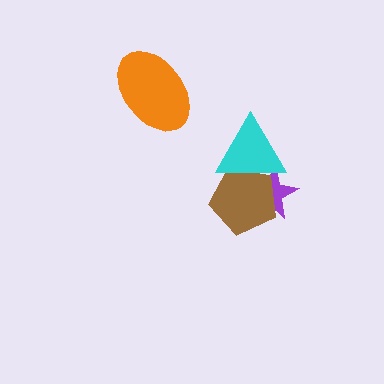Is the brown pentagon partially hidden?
Yes, it is partially covered by another shape.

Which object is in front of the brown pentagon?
The cyan triangle is in front of the brown pentagon.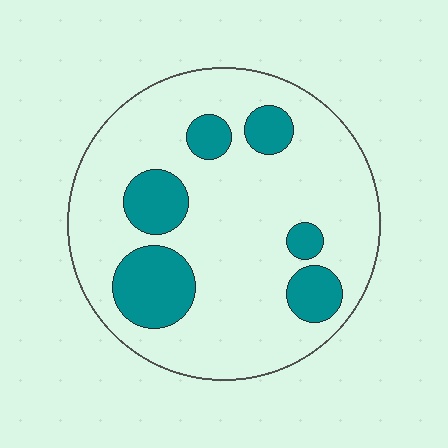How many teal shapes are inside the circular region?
6.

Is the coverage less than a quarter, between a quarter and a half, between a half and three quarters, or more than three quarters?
Less than a quarter.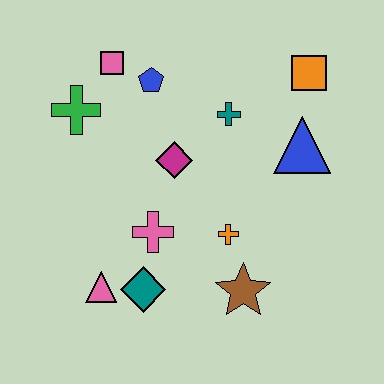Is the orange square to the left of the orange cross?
No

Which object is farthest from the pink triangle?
The orange square is farthest from the pink triangle.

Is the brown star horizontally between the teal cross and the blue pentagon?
No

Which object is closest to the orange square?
The blue triangle is closest to the orange square.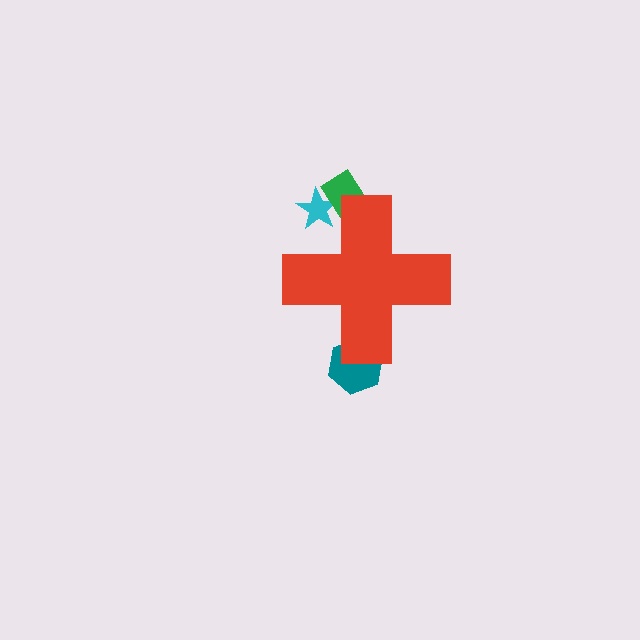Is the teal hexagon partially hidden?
Yes, the teal hexagon is partially hidden behind the red cross.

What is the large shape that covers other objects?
A red cross.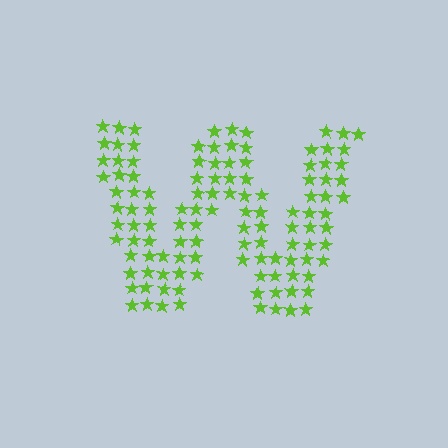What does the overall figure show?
The overall figure shows the letter W.